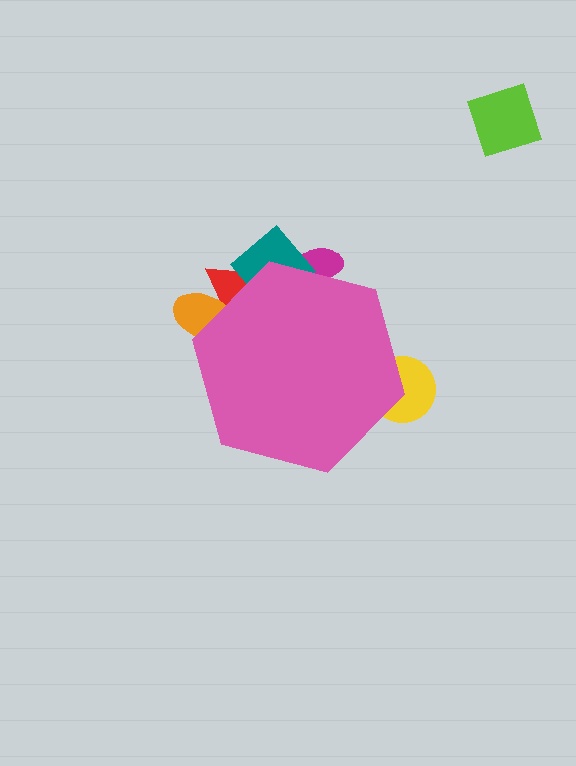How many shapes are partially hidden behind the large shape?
5 shapes are partially hidden.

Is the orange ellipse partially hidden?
Yes, the orange ellipse is partially hidden behind the pink hexagon.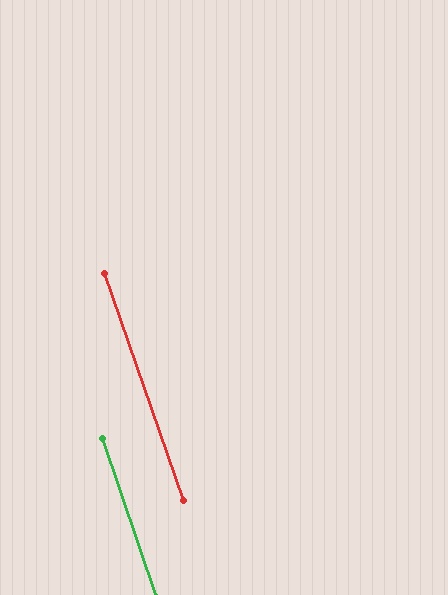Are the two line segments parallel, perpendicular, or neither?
Parallel — their directions differ by only 0.7°.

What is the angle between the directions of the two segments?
Approximately 1 degree.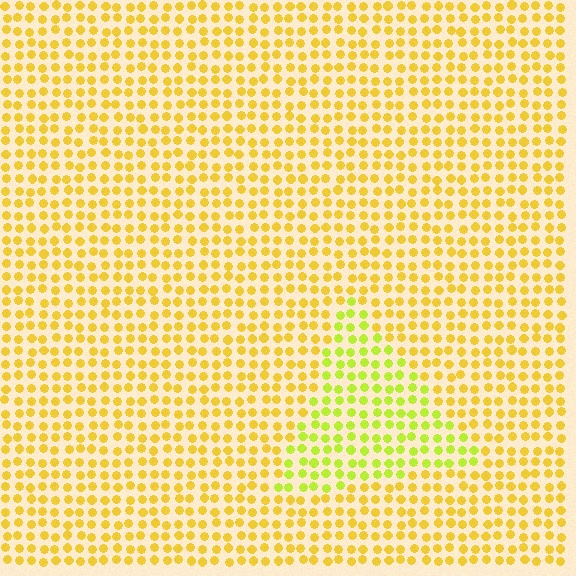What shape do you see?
I see a triangle.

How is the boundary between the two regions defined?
The boundary is defined purely by a slight shift in hue (about 30 degrees). Spacing, size, and orientation are identical on both sides.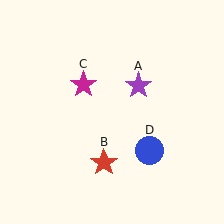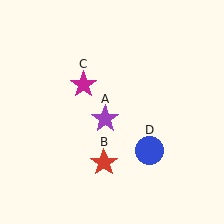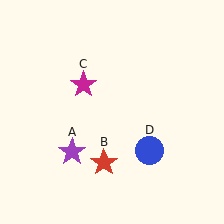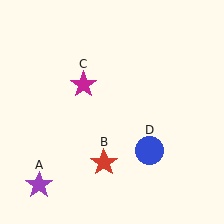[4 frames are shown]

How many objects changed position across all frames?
1 object changed position: purple star (object A).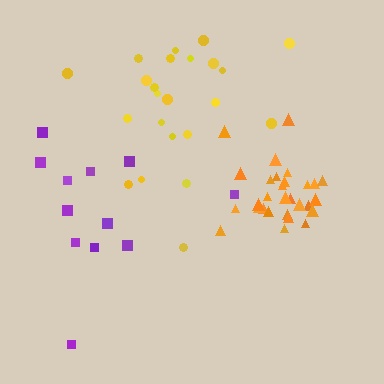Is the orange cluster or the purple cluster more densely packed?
Orange.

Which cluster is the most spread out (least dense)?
Purple.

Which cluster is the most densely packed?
Orange.